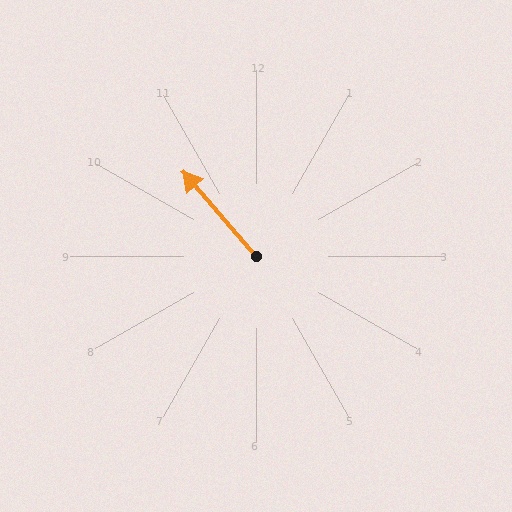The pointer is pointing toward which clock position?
Roughly 11 o'clock.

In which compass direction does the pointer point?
Northwest.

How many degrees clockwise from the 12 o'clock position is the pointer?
Approximately 319 degrees.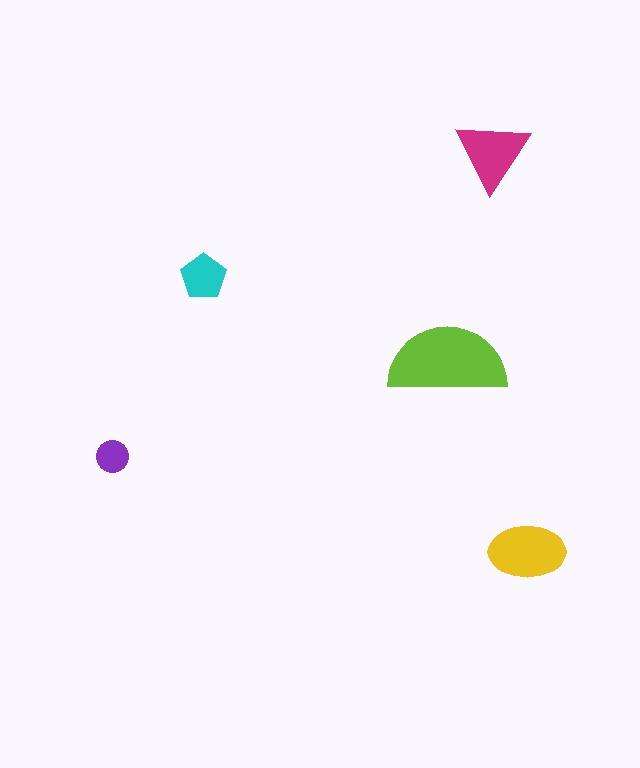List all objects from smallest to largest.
The purple circle, the cyan pentagon, the magenta triangle, the yellow ellipse, the lime semicircle.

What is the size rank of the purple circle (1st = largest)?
5th.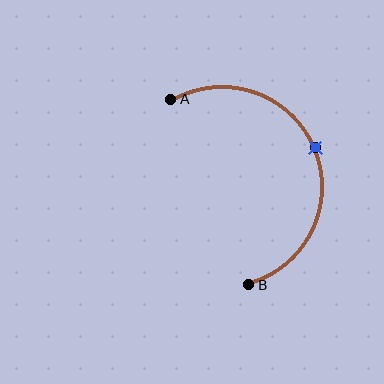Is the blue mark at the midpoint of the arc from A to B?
Yes. The blue mark lies on the arc at equal arc-length from both A and B — it is the arc midpoint.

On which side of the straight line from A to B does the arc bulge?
The arc bulges to the right of the straight line connecting A and B.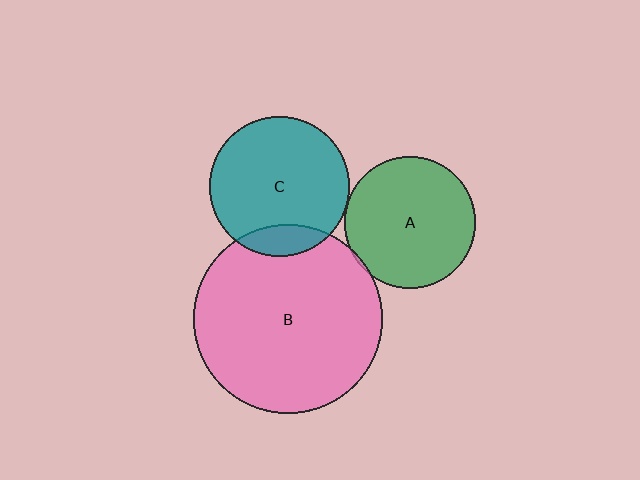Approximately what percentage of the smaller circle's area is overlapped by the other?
Approximately 15%.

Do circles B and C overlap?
Yes.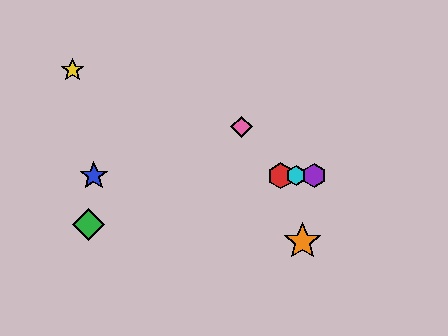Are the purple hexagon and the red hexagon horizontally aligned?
Yes, both are at y≈176.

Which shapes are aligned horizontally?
The red hexagon, the blue star, the purple hexagon, the cyan hexagon are aligned horizontally.